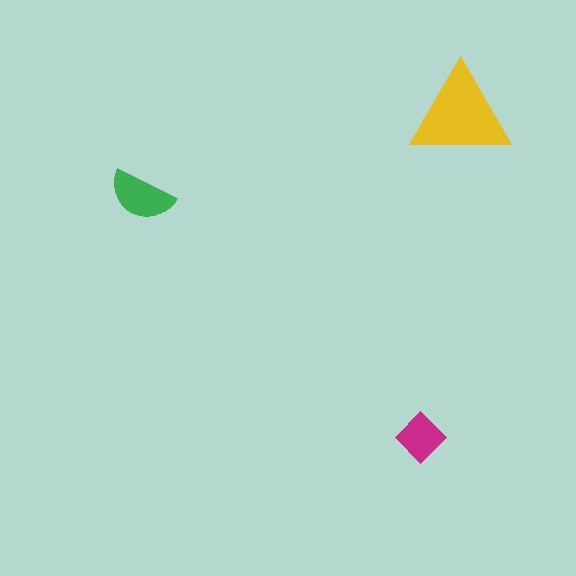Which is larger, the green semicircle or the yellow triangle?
The yellow triangle.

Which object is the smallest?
The magenta diamond.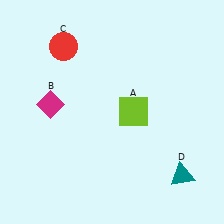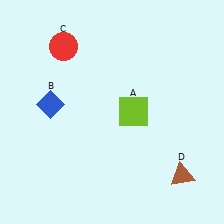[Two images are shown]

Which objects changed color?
B changed from magenta to blue. D changed from teal to brown.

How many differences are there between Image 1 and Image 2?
There are 2 differences between the two images.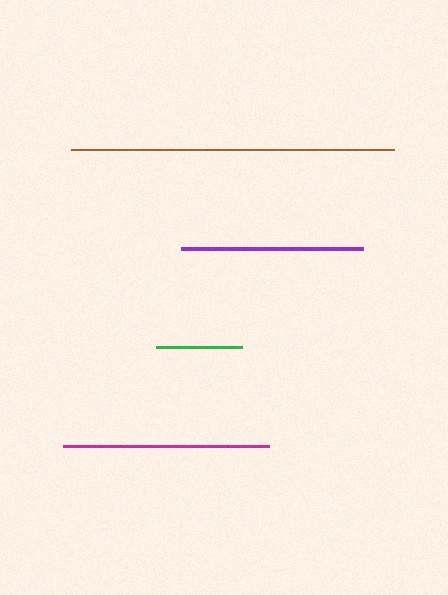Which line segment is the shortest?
The green line is the shortest at approximately 86 pixels.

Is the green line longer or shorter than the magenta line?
The magenta line is longer than the green line.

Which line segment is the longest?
The brown line is the longest at approximately 322 pixels.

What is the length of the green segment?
The green segment is approximately 86 pixels long.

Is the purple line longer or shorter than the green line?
The purple line is longer than the green line.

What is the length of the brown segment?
The brown segment is approximately 322 pixels long.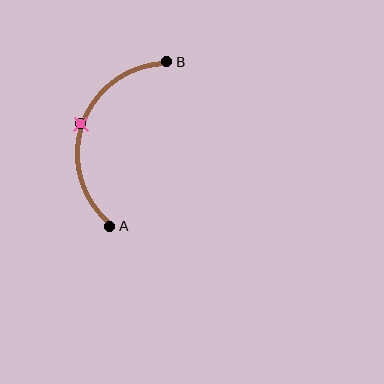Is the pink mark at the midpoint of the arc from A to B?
Yes. The pink mark lies on the arc at equal arc-length from both A and B — it is the arc midpoint.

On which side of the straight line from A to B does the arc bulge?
The arc bulges to the left of the straight line connecting A and B.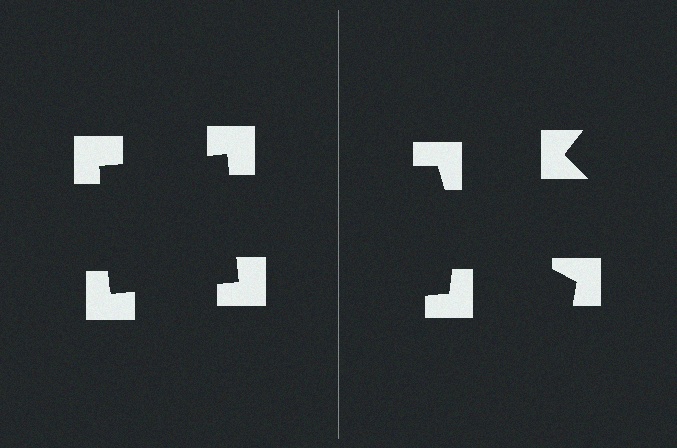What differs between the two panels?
The notched squares are positioned identically on both sides; only the wedge orientations differ. On the left they align to a square; on the right they are misaligned.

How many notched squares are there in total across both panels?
8 — 4 on each side.